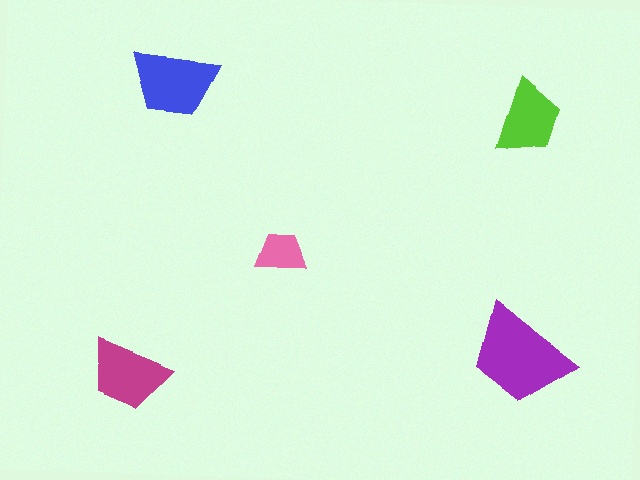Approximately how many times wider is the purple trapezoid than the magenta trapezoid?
About 1.5 times wider.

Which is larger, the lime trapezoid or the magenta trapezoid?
The magenta one.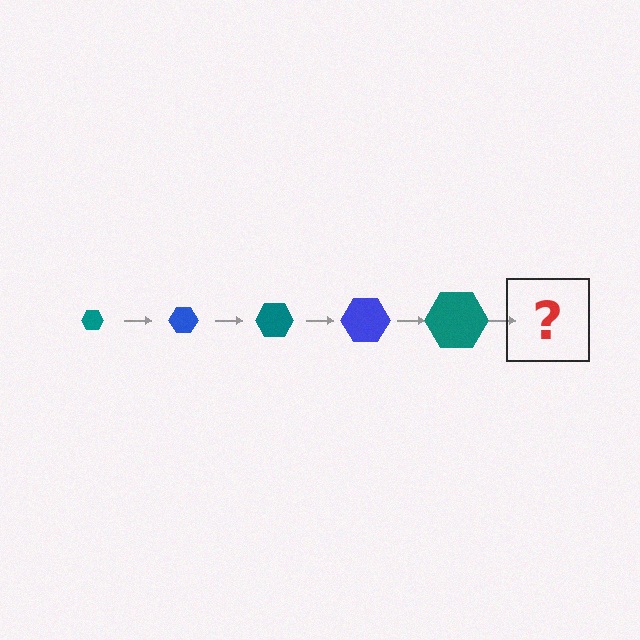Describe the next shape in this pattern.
It should be a blue hexagon, larger than the previous one.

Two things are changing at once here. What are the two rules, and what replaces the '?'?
The two rules are that the hexagon grows larger each step and the color cycles through teal and blue. The '?' should be a blue hexagon, larger than the previous one.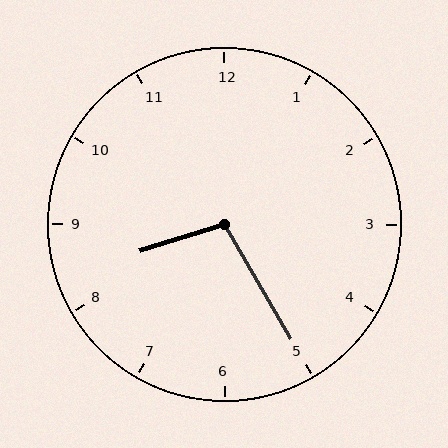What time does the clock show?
8:25.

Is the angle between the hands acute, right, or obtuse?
It is obtuse.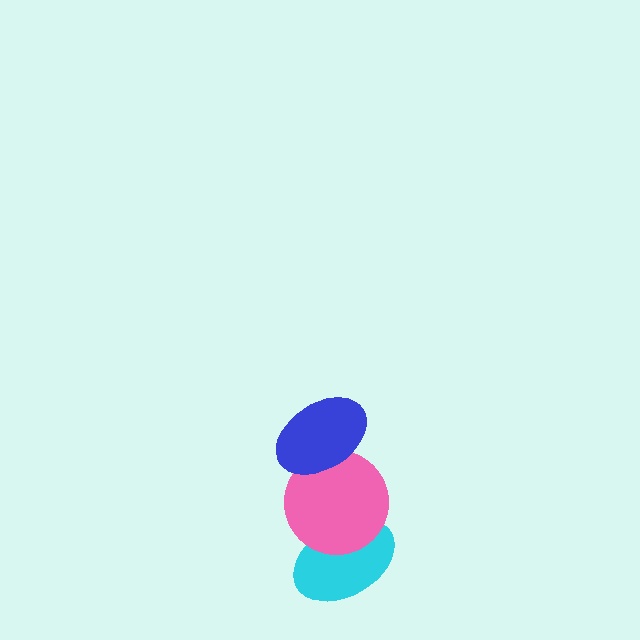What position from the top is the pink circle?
The pink circle is 2nd from the top.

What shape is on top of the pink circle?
The blue ellipse is on top of the pink circle.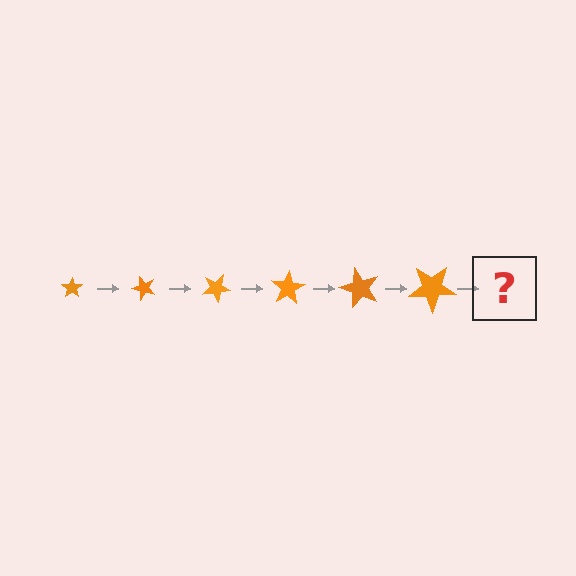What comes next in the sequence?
The next element should be a star, larger than the previous one and rotated 300 degrees from the start.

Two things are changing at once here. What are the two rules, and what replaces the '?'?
The two rules are that the star grows larger each step and it rotates 50 degrees each step. The '?' should be a star, larger than the previous one and rotated 300 degrees from the start.